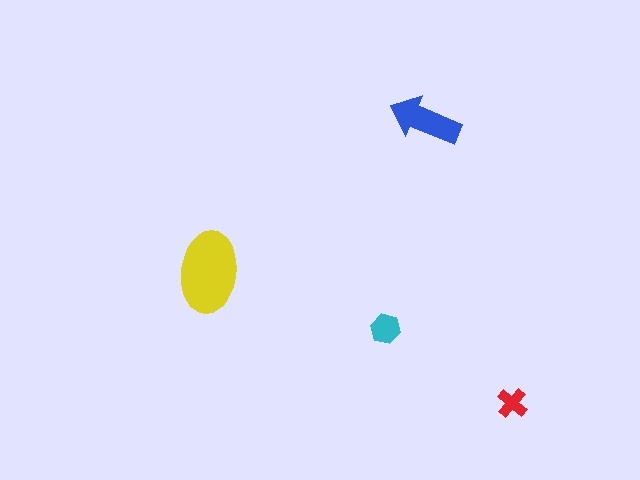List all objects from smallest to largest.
The red cross, the cyan hexagon, the blue arrow, the yellow ellipse.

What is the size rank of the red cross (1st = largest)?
4th.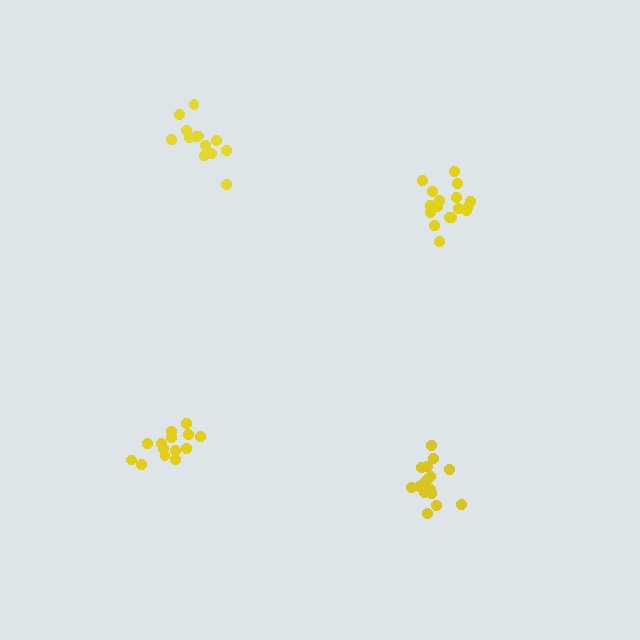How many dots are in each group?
Group 1: 17 dots, Group 2: 17 dots, Group 3: 14 dots, Group 4: 13 dots (61 total).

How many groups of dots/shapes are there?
There are 4 groups.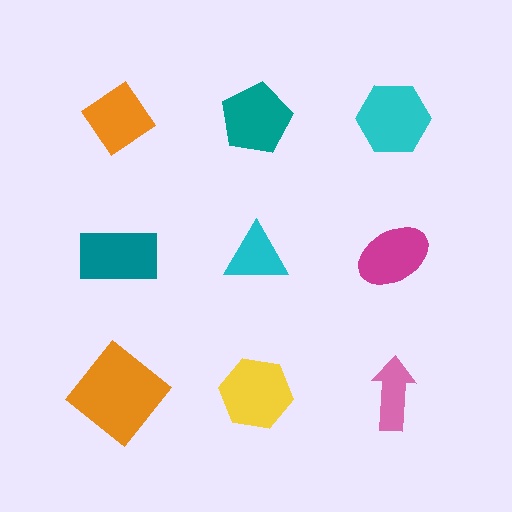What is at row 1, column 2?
A teal pentagon.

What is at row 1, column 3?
A cyan hexagon.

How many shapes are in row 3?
3 shapes.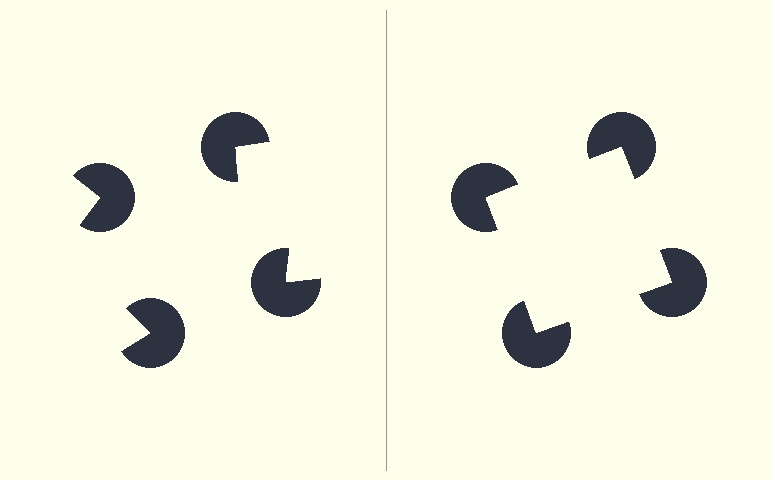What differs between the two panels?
The pac-man discs are positioned identically on both sides; only the wedge orientations differ. On the right they align to a square; on the left they are misaligned.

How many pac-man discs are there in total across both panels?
8 — 4 on each side.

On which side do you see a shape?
An illusory square appears on the right side. On the left side the wedge cuts are rotated, so no coherent shape forms.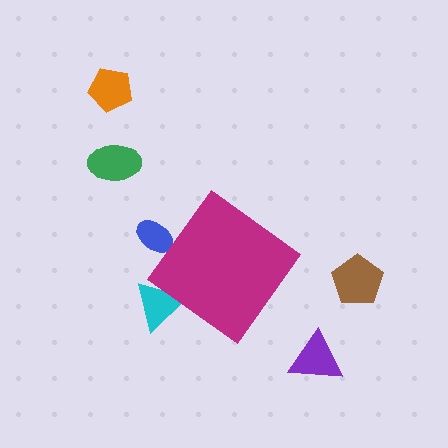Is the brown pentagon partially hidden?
No, the brown pentagon is fully visible.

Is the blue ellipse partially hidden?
Yes, the blue ellipse is partially hidden behind the magenta diamond.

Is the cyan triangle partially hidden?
Yes, the cyan triangle is partially hidden behind the magenta diamond.